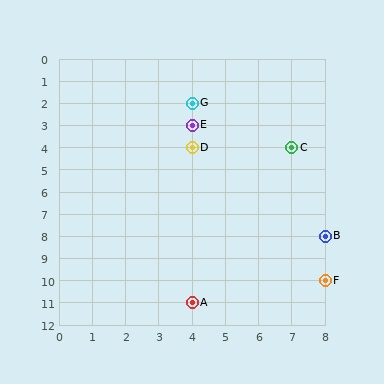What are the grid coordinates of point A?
Point A is at grid coordinates (4, 11).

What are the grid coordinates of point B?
Point B is at grid coordinates (8, 8).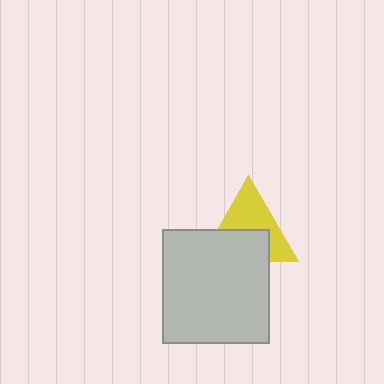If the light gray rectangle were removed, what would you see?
You would see the complete yellow triangle.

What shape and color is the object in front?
The object in front is a light gray rectangle.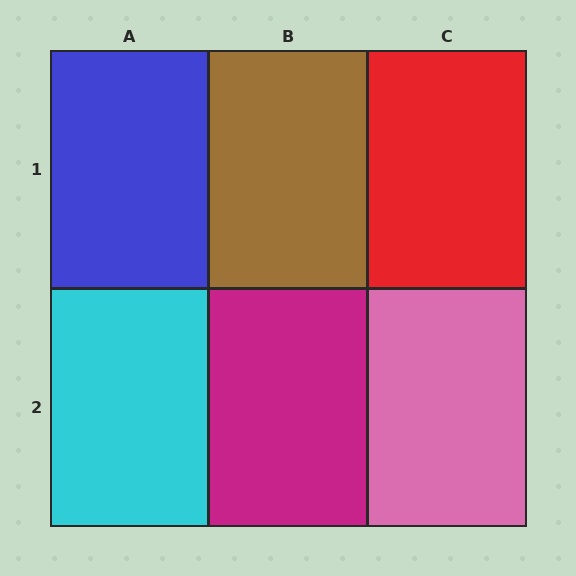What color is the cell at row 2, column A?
Cyan.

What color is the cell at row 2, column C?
Pink.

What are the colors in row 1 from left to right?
Blue, brown, red.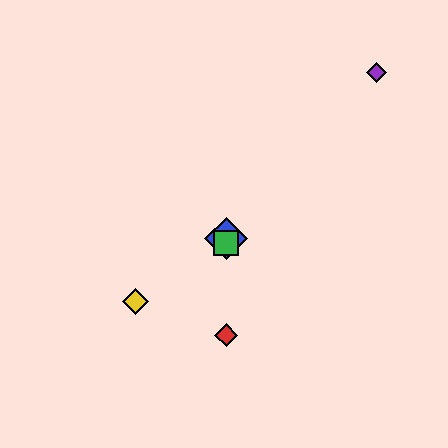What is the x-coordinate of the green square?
The green square is at x≈226.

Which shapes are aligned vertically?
The red diamond, the blue diamond, the green square are aligned vertically.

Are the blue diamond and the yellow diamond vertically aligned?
No, the blue diamond is at x≈226 and the yellow diamond is at x≈135.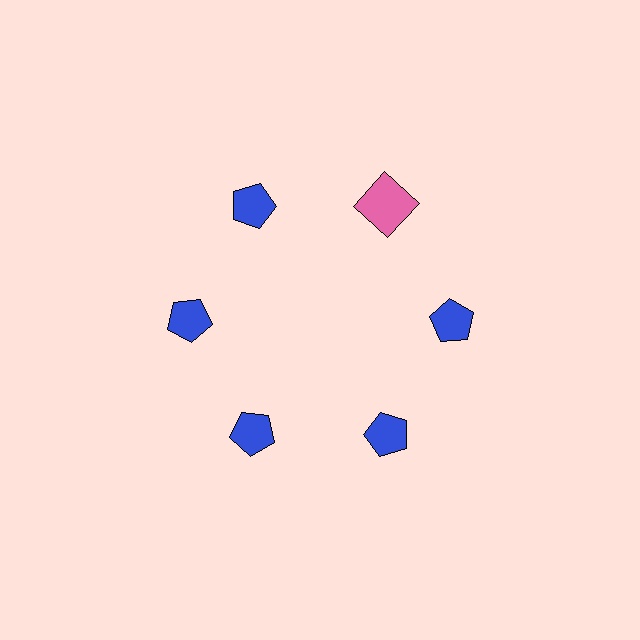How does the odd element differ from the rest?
It differs in both color (pink instead of blue) and shape (square instead of pentagon).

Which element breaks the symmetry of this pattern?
The pink square at roughly the 1 o'clock position breaks the symmetry. All other shapes are blue pentagons.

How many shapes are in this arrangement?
There are 6 shapes arranged in a ring pattern.